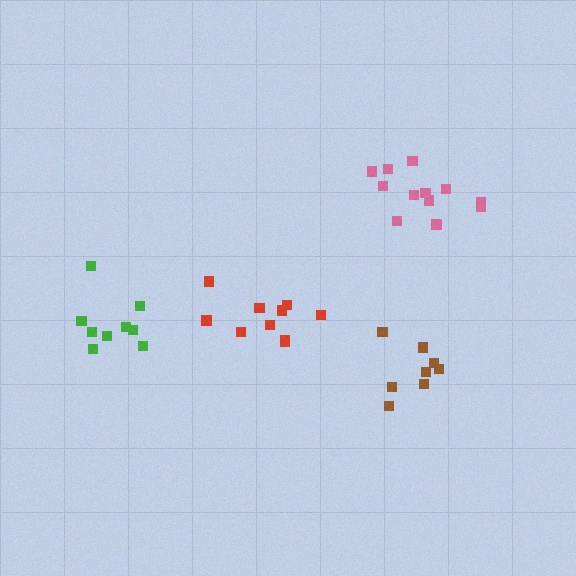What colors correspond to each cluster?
The clusters are colored: green, pink, brown, red.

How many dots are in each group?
Group 1: 9 dots, Group 2: 12 dots, Group 3: 8 dots, Group 4: 10 dots (39 total).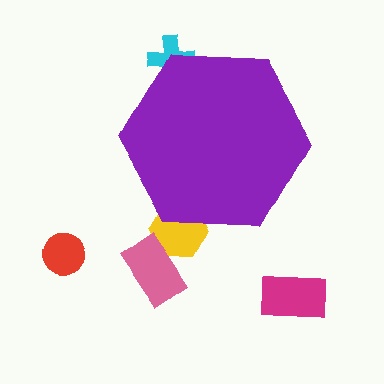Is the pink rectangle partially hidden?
No, the pink rectangle is fully visible.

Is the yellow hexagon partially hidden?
Yes, the yellow hexagon is partially hidden behind the purple hexagon.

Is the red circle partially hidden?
No, the red circle is fully visible.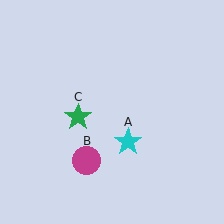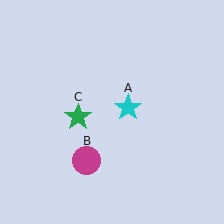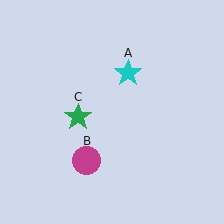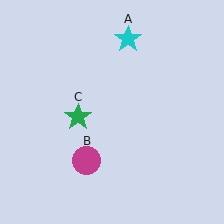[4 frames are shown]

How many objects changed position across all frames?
1 object changed position: cyan star (object A).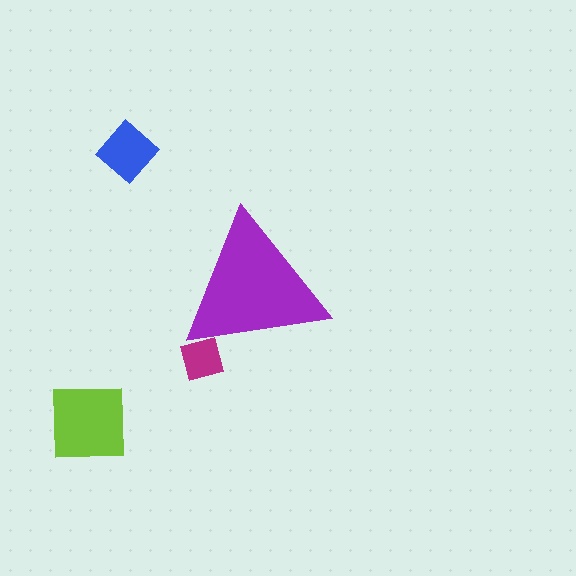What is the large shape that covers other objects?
A purple triangle.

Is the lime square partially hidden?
No, the lime square is fully visible.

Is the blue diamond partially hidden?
No, the blue diamond is fully visible.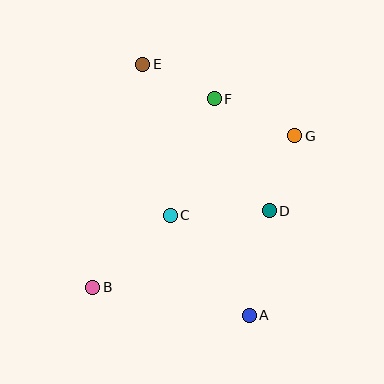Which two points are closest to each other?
Points D and G are closest to each other.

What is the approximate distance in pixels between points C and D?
The distance between C and D is approximately 99 pixels.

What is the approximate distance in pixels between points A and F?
The distance between A and F is approximately 219 pixels.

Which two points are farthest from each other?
Points A and E are farthest from each other.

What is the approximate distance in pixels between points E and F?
The distance between E and F is approximately 79 pixels.